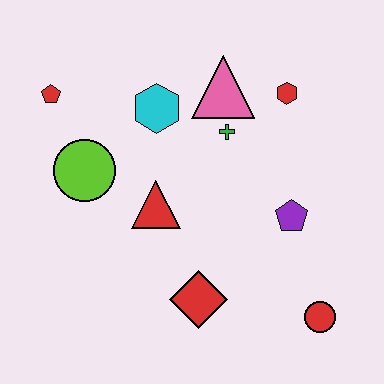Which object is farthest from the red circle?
The red pentagon is farthest from the red circle.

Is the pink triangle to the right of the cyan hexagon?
Yes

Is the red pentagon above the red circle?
Yes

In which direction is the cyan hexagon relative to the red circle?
The cyan hexagon is above the red circle.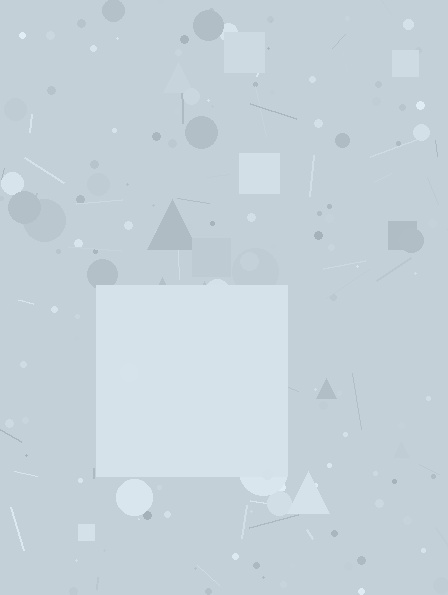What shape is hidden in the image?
A square is hidden in the image.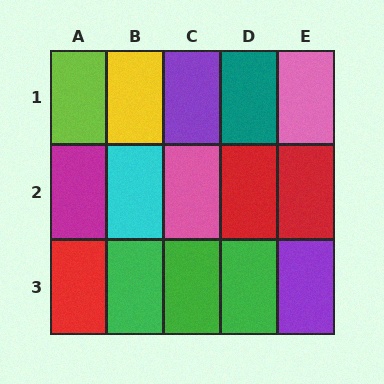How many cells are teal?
1 cell is teal.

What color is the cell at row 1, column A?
Lime.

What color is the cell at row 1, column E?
Pink.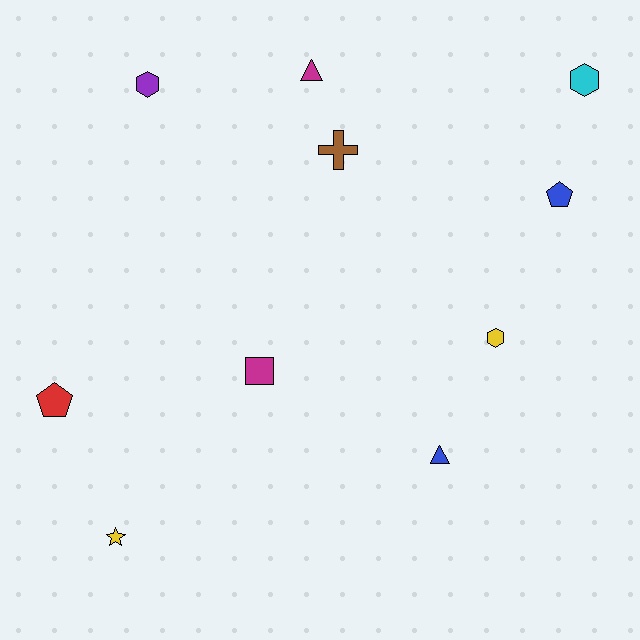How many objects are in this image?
There are 10 objects.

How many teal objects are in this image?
There are no teal objects.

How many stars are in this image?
There is 1 star.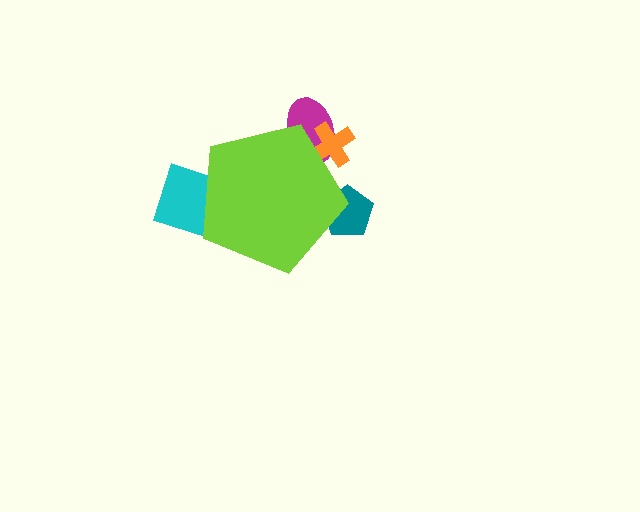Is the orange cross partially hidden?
Yes, the orange cross is partially hidden behind the lime pentagon.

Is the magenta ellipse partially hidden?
Yes, the magenta ellipse is partially hidden behind the lime pentagon.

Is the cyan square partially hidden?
Yes, the cyan square is partially hidden behind the lime pentagon.